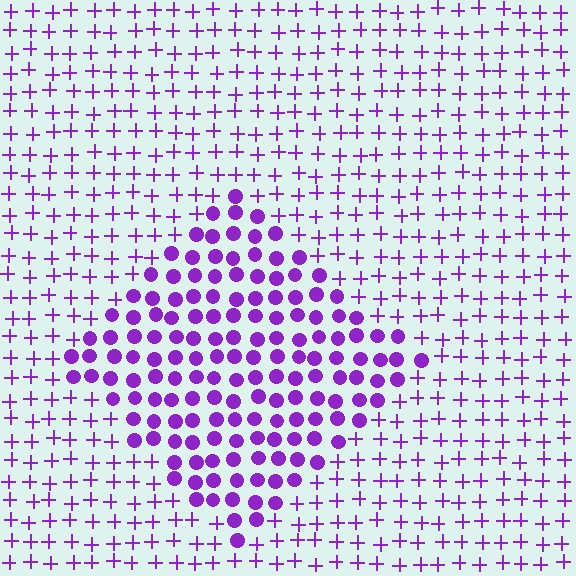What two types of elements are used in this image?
The image uses circles inside the diamond region and plus signs outside it.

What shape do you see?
I see a diamond.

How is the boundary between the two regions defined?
The boundary is defined by a change in element shape: circles inside vs. plus signs outside. All elements share the same color and spacing.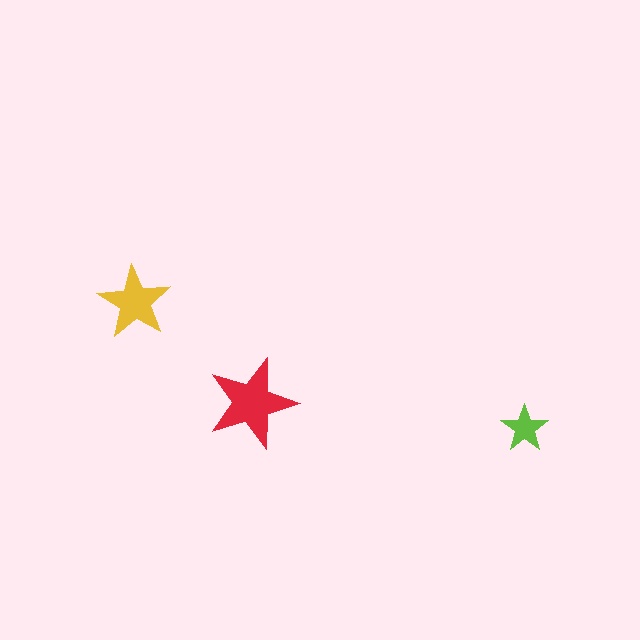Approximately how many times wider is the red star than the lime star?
About 2 times wider.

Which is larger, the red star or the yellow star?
The red one.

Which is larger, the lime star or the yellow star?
The yellow one.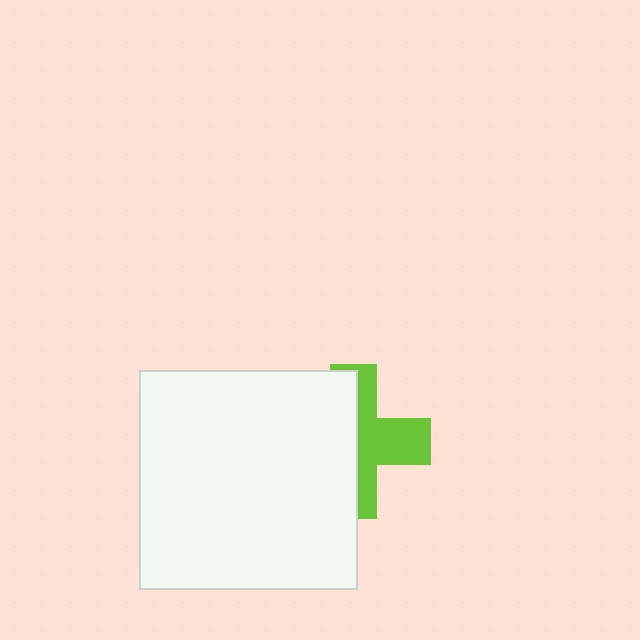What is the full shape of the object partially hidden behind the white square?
The partially hidden object is a lime cross.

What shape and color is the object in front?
The object in front is a white square.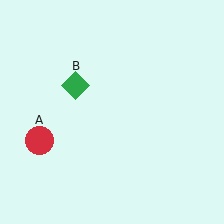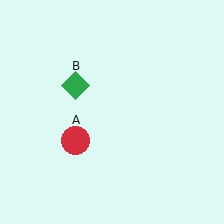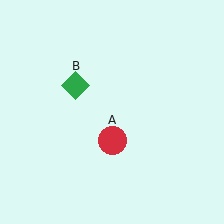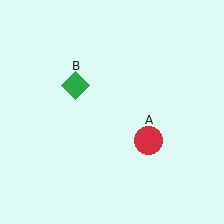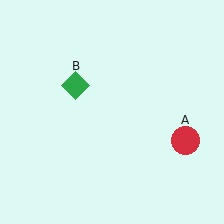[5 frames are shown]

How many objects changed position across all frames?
1 object changed position: red circle (object A).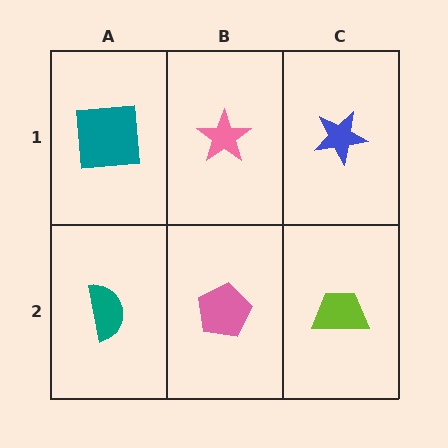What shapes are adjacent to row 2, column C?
A blue star (row 1, column C), a pink pentagon (row 2, column B).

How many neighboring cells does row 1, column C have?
2.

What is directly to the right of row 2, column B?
A lime trapezoid.